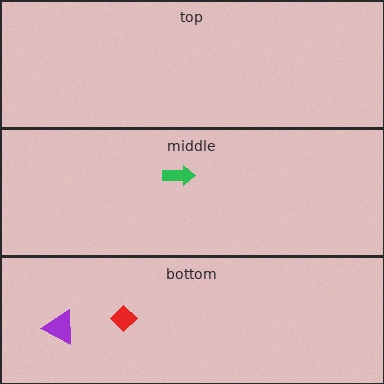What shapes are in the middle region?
The green arrow.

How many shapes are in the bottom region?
2.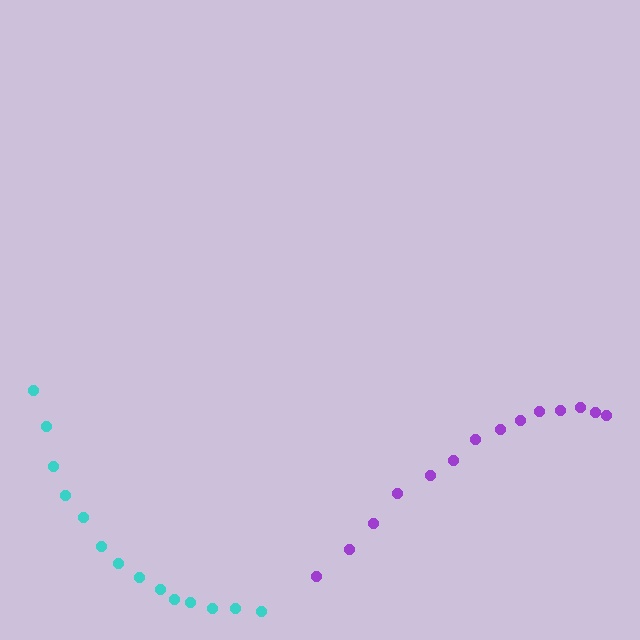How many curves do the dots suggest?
There are 2 distinct paths.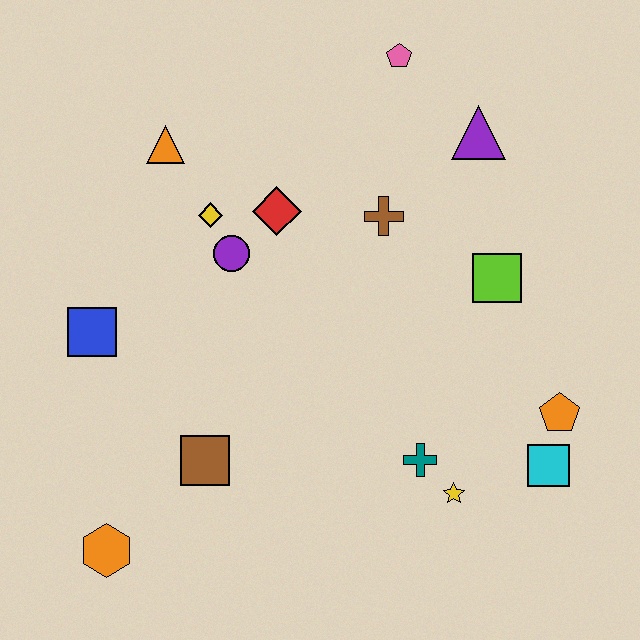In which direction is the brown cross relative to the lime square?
The brown cross is to the left of the lime square.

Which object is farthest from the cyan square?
The orange triangle is farthest from the cyan square.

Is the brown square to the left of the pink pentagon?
Yes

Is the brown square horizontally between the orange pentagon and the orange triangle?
Yes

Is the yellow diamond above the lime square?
Yes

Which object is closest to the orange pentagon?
The cyan square is closest to the orange pentagon.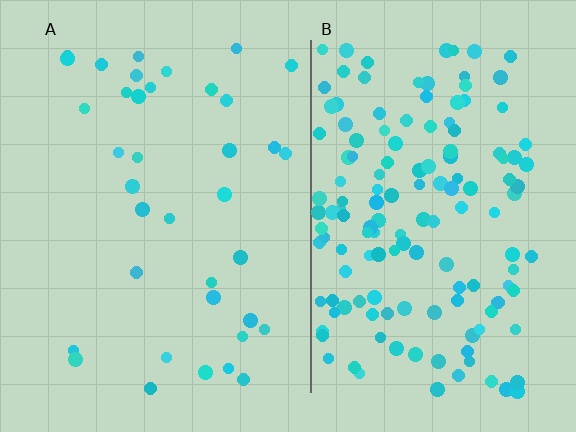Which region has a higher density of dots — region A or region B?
B (the right).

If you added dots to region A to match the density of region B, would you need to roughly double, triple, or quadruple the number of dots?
Approximately quadruple.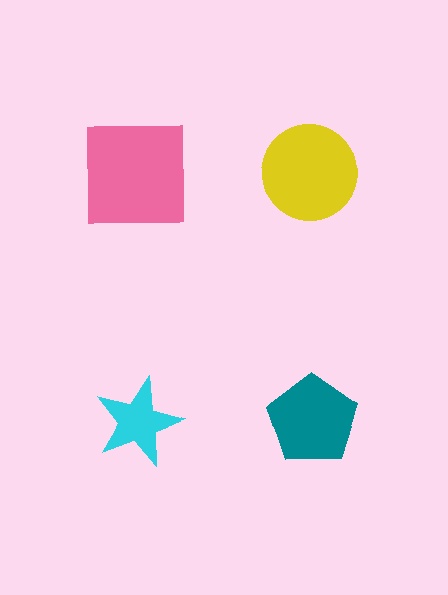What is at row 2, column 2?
A teal pentagon.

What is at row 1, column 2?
A yellow circle.